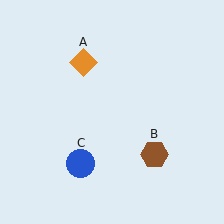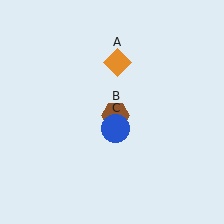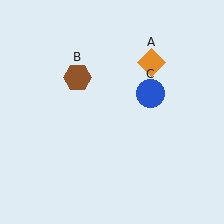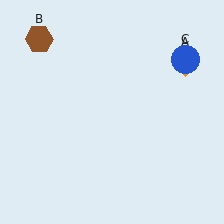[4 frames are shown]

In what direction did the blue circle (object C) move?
The blue circle (object C) moved up and to the right.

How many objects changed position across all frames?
3 objects changed position: orange diamond (object A), brown hexagon (object B), blue circle (object C).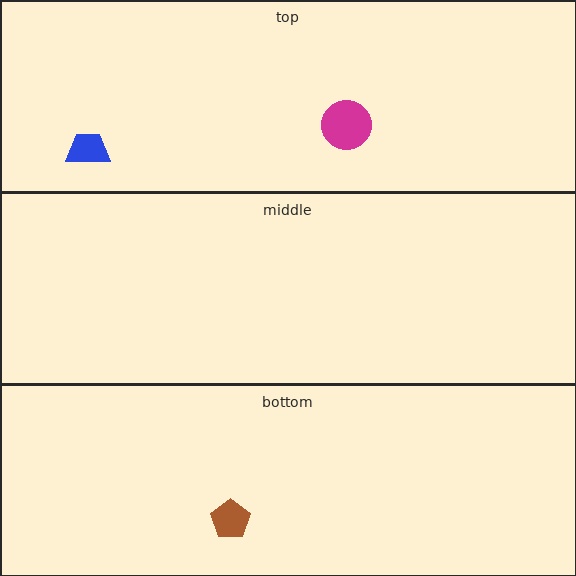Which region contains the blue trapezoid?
The top region.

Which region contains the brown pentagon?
The bottom region.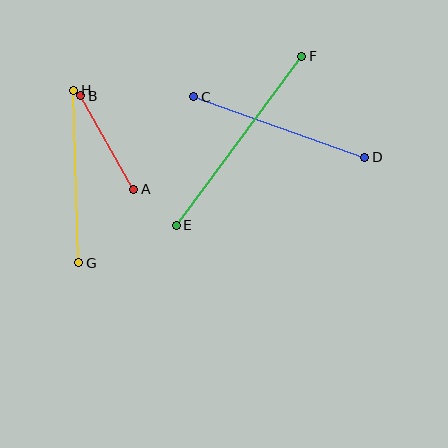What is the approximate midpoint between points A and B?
The midpoint is at approximately (107, 143) pixels.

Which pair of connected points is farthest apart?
Points E and F are farthest apart.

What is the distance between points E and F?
The distance is approximately 210 pixels.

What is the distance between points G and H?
The distance is approximately 172 pixels.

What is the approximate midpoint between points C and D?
The midpoint is at approximately (279, 127) pixels.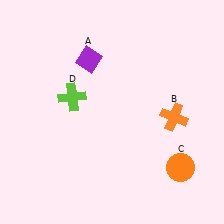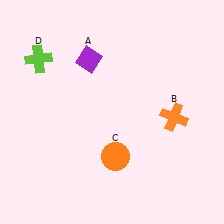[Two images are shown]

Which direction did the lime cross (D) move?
The lime cross (D) moved up.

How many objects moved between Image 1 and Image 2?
2 objects moved between the two images.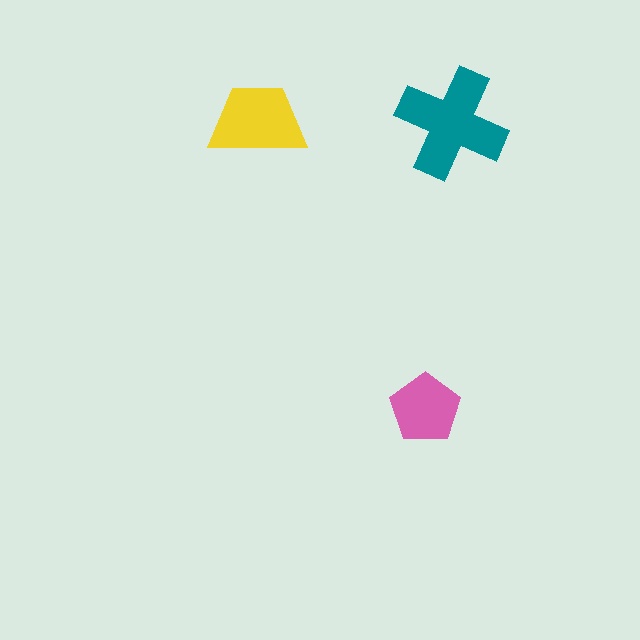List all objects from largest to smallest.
The teal cross, the yellow trapezoid, the pink pentagon.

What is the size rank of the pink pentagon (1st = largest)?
3rd.